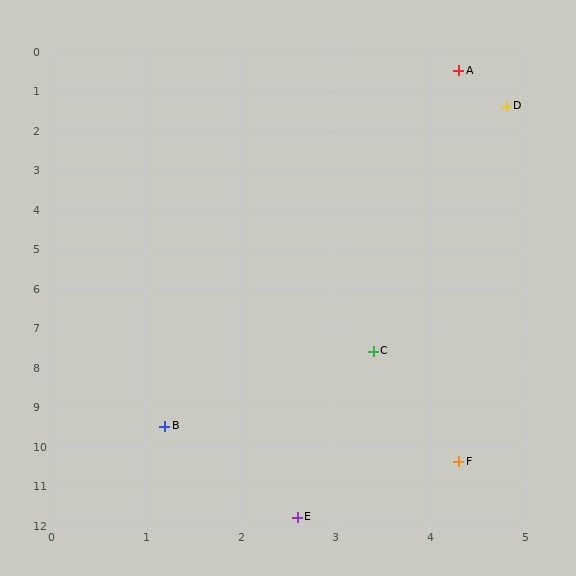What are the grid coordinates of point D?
Point D is at approximately (4.8, 1.4).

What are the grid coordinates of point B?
Point B is at approximately (1.2, 9.5).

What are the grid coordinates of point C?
Point C is at approximately (3.4, 7.6).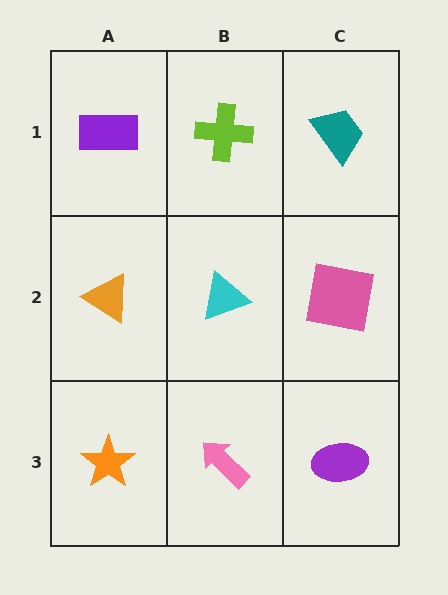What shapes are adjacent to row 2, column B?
A lime cross (row 1, column B), a pink arrow (row 3, column B), an orange triangle (row 2, column A), a pink square (row 2, column C).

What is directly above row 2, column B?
A lime cross.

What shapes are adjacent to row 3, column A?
An orange triangle (row 2, column A), a pink arrow (row 3, column B).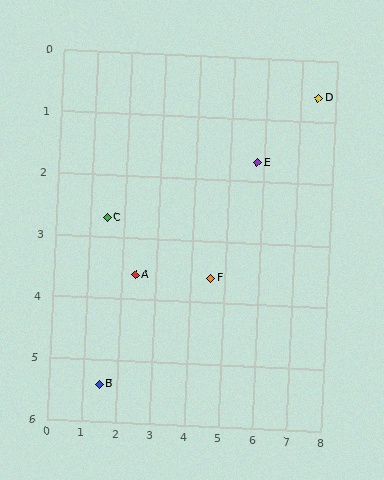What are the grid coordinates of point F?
Point F is at approximately (4.6, 3.6).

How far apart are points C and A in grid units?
Points C and A are about 1.3 grid units apart.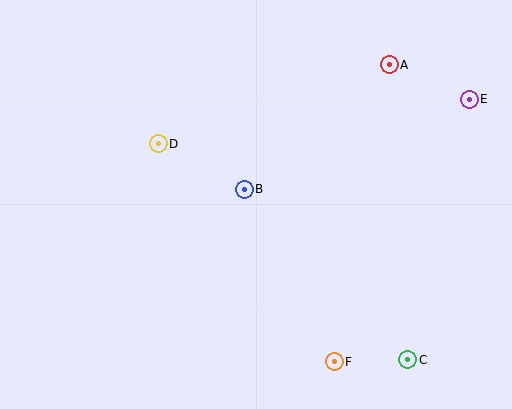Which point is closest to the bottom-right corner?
Point C is closest to the bottom-right corner.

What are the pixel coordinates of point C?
Point C is at (408, 360).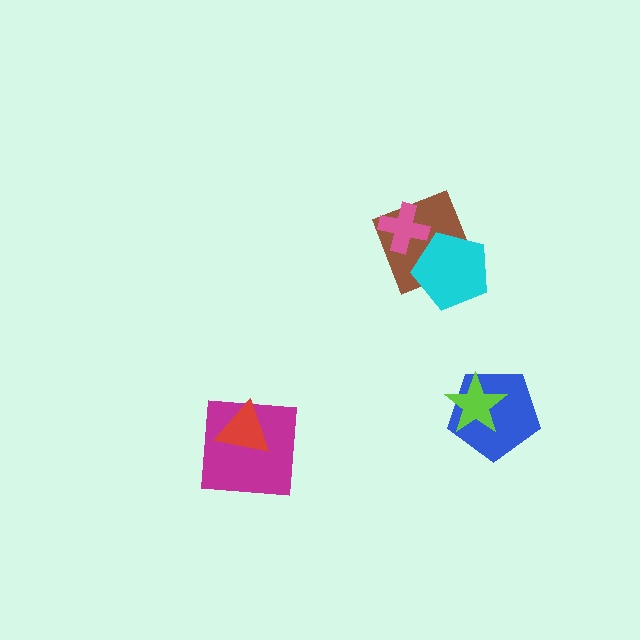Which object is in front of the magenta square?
The red triangle is in front of the magenta square.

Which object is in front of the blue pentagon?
The lime star is in front of the blue pentagon.